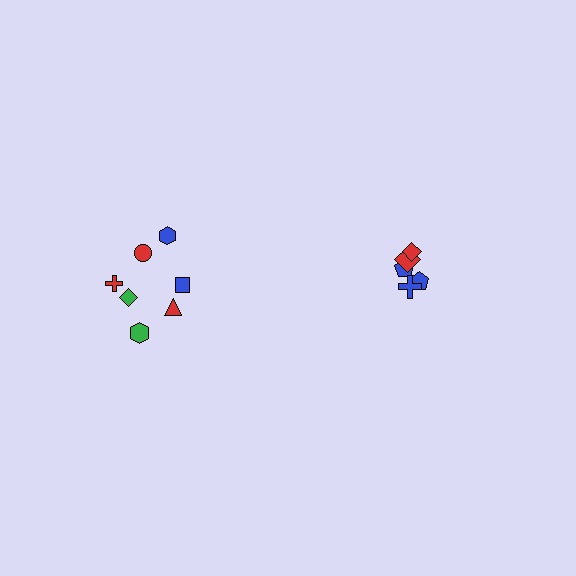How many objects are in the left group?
There are 7 objects.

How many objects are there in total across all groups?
There are 12 objects.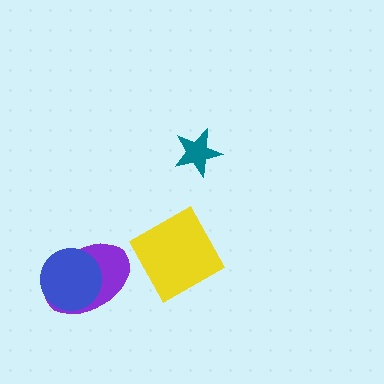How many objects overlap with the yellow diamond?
0 objects overlap with the yellow diamond.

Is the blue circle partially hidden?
No, no other shape covers it.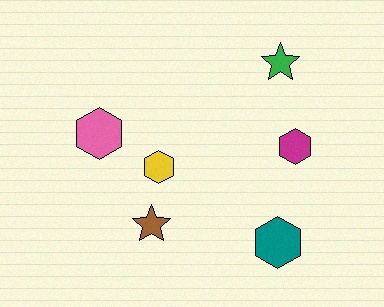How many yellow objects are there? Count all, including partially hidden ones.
There is 1 yellow object.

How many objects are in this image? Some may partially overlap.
There are 6 objects.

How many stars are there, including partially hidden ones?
There are 2 stars.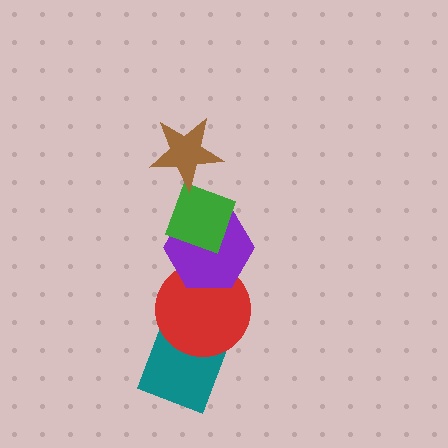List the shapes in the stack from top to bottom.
From top to bottom: the brown star, the green diamond, the purple hexagon, the red circle, the teal diamond.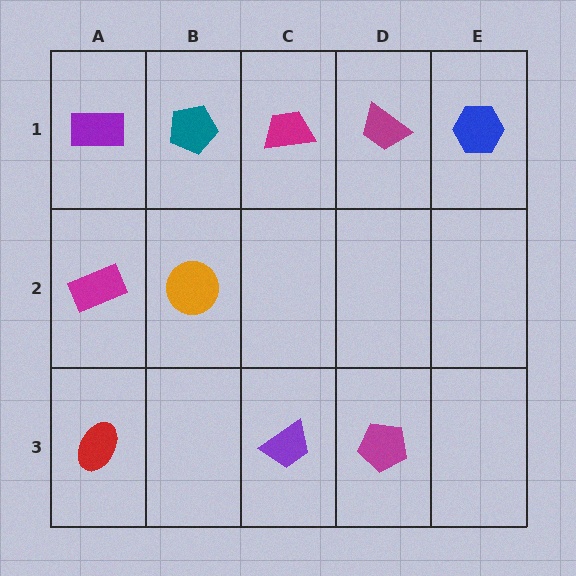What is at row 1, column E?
A blue hexagon.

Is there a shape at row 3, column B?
No, that cell is empty.